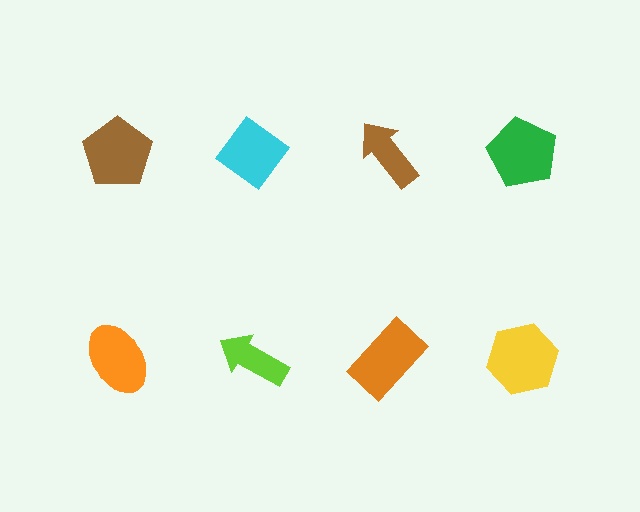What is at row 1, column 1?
A brown pentagon.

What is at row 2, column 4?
A yellow hexagon.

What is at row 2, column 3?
An orange rectangle.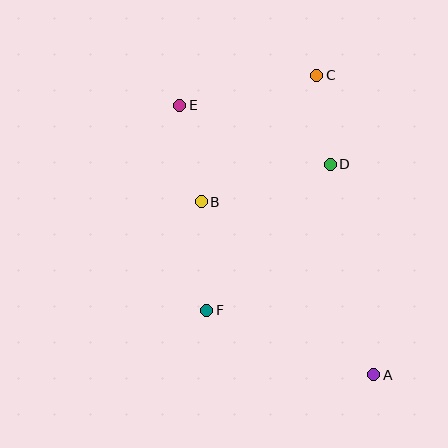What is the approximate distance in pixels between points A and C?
The distance between A and C is approximately 305 pixels.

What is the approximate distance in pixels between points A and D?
The distance between A and D is approximately 215 pixels.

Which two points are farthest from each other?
Points A and E are farthest from each other.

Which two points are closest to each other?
Points C and D are closest to each other.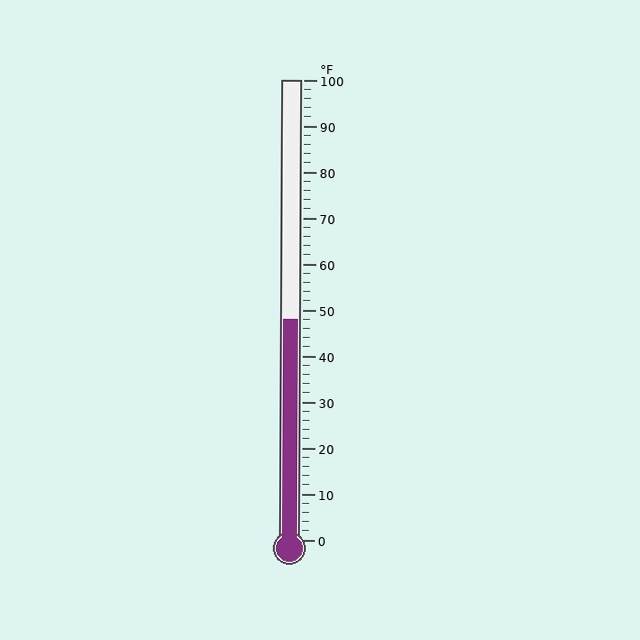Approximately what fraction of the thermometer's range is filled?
The thermometer is filled to approximately 50% of its range.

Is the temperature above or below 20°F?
The temperature is above 20°F.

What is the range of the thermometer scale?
The thermometer scale ranges from 0°F to 100°F.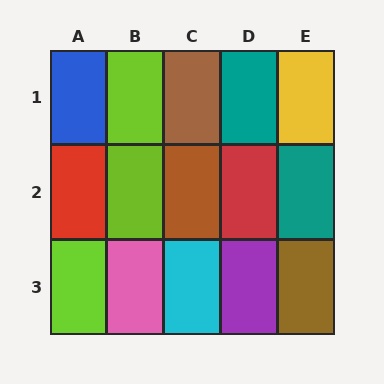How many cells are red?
2 cells are red.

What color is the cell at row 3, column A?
Lime.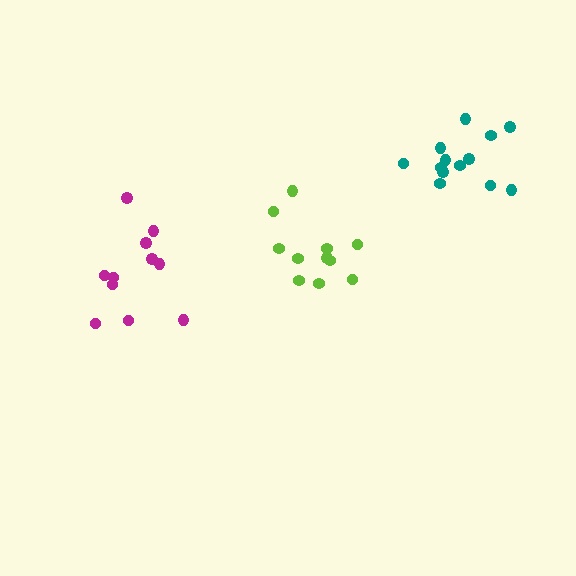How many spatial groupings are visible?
There are 3 spatial groupings.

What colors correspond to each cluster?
The clusters are colored: lime, teal, magenta.